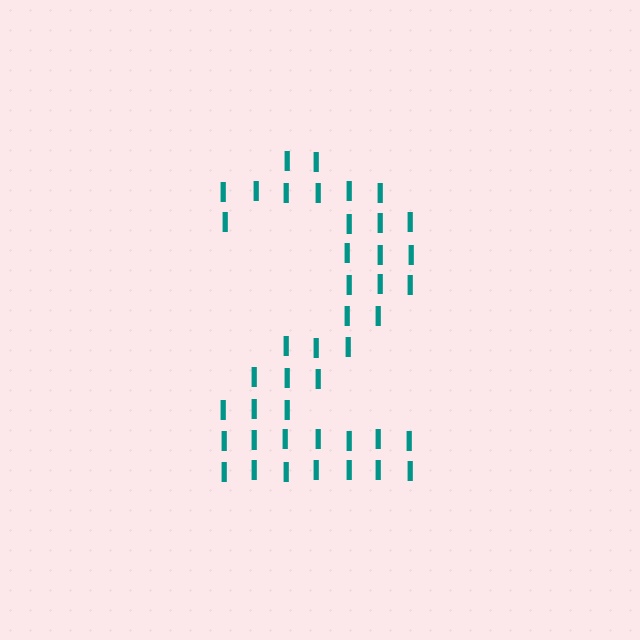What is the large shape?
The large shape is the digit 2.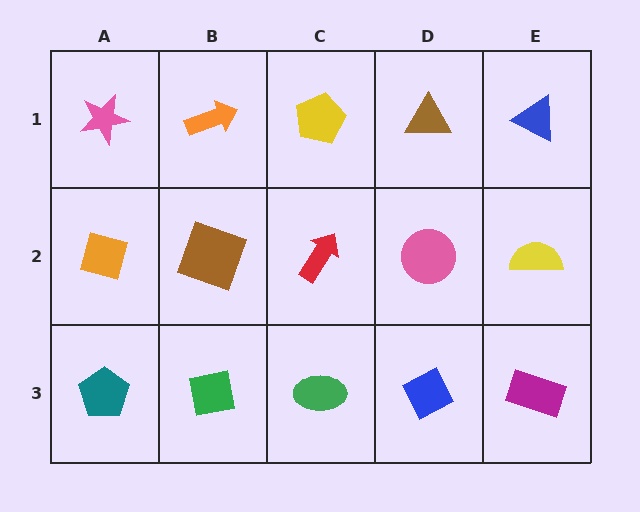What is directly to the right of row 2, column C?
A pink circle.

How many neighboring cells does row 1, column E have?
2.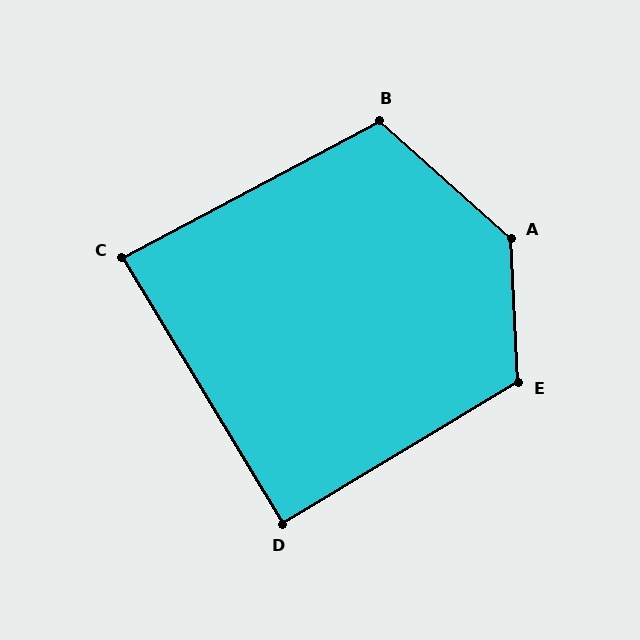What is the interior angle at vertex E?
Approximately 118 degrees (obtuse).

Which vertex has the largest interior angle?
A, at approximately 135 degrees.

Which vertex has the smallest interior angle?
C, at approximately 87 degrees.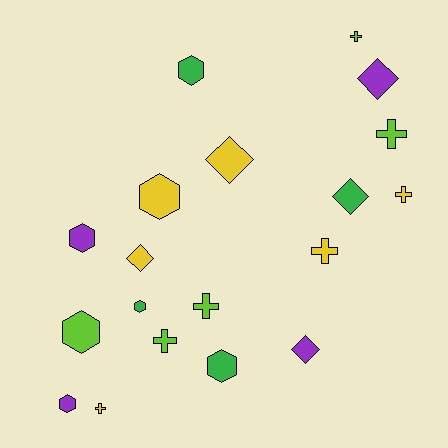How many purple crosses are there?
There are no purple crosses.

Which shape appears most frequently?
Hexagon, with 7 objects.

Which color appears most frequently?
Yellow, with 6 objects.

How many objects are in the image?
There are 19 objects.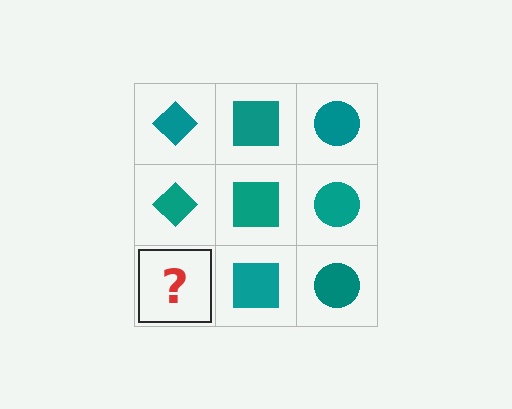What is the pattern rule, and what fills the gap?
The rule is that each column has a consistent shape. The gap should be filled with a teal diamond.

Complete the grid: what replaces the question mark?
The question mark should be replaced with a teal diamond.